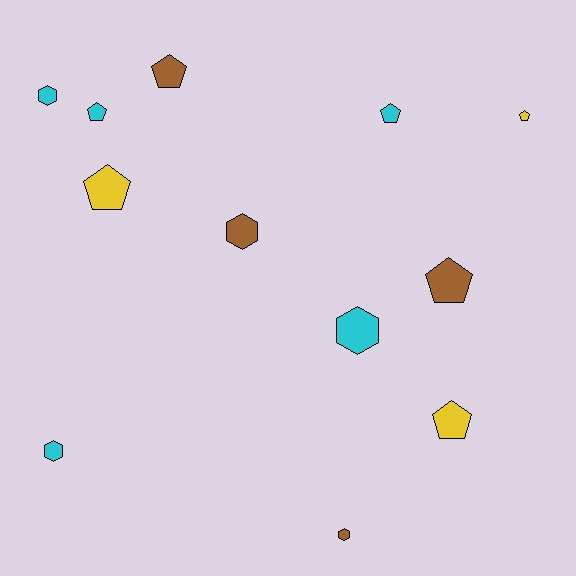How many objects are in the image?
There are 12 objects.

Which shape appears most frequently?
Pentagon, with 7 objects.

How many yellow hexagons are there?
There are no yellow hexagons.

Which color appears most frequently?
Cyan, with 5 objects.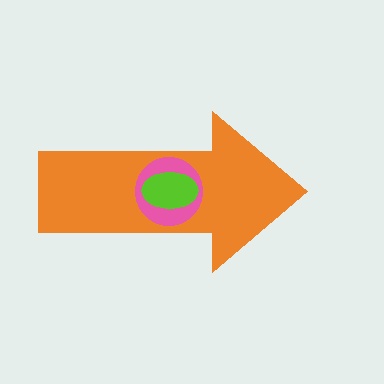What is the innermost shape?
The lime ellipse.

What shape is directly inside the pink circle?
The lime ellipse.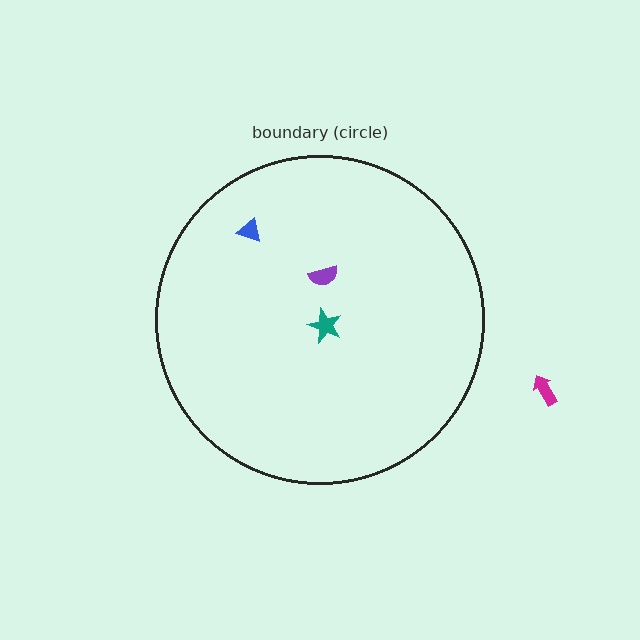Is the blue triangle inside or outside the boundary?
Inside.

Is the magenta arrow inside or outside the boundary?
Outside.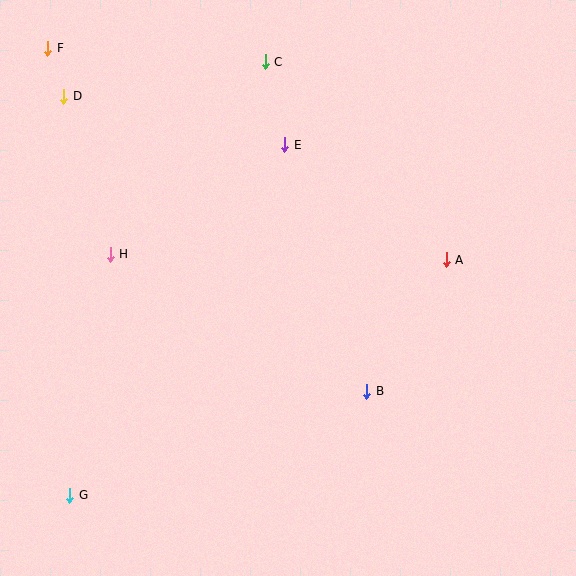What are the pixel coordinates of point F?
Point F is at (48, 48).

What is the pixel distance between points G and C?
The distance between G and C is 476 pixels.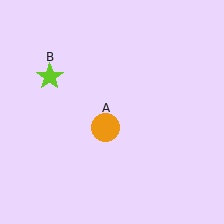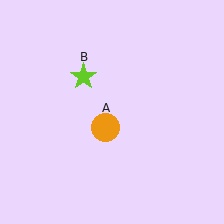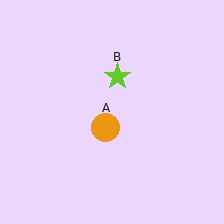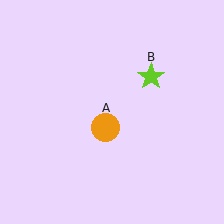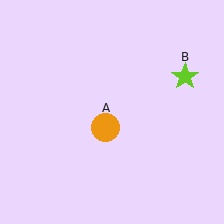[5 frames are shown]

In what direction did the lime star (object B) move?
The lime star (object B) moved right.